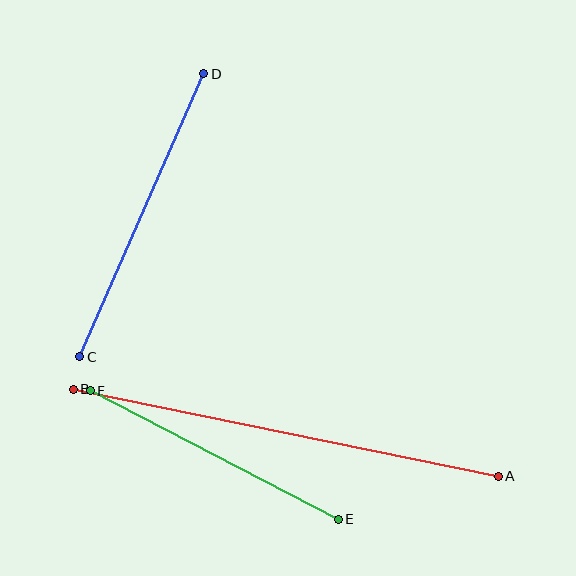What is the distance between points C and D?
The distance is approximately 309 pixels.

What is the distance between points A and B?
The distance is approximately 434 pixels.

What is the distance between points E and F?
The distance is approximately 279 pixels.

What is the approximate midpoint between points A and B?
The midpoint is at approximately (286, 433) pixels.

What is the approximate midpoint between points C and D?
The midpoint is at approximately (142, 215) pixels.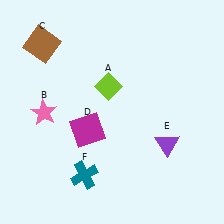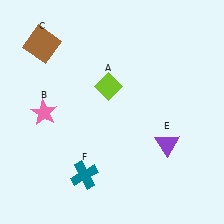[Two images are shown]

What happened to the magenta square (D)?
The magenta square (D) was removed in Image 2. It was in the bottom-left area of Image 1.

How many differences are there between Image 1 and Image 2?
There is 1 difference between the two images.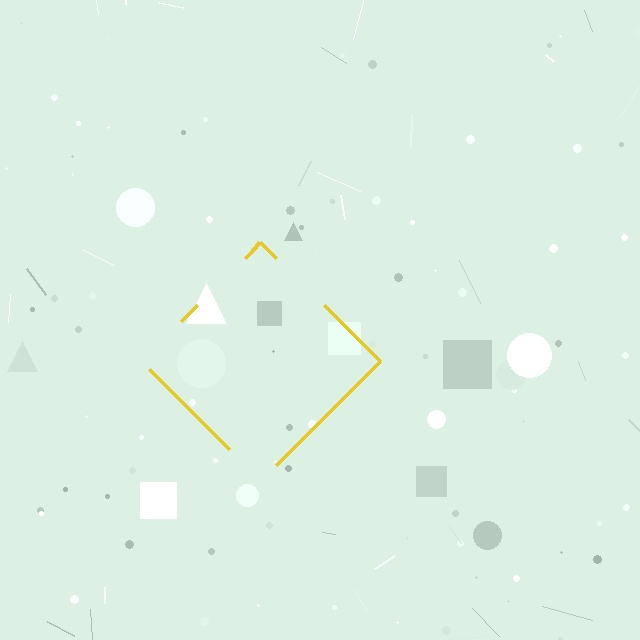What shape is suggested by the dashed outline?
The dashed outline suggests a diamond.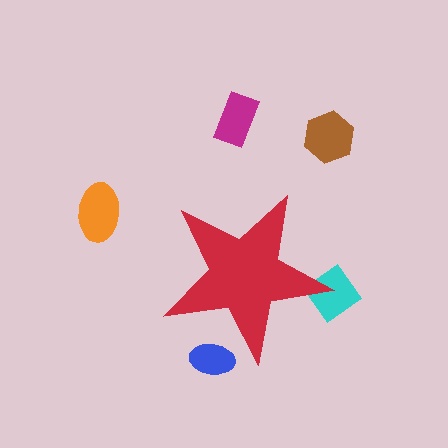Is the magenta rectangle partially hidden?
No, the magenta rectangle is fully visible.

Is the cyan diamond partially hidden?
Yes, the cyan diamond is partially hidden behind the red star.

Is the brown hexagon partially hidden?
No, the brown hexagon is fully visible.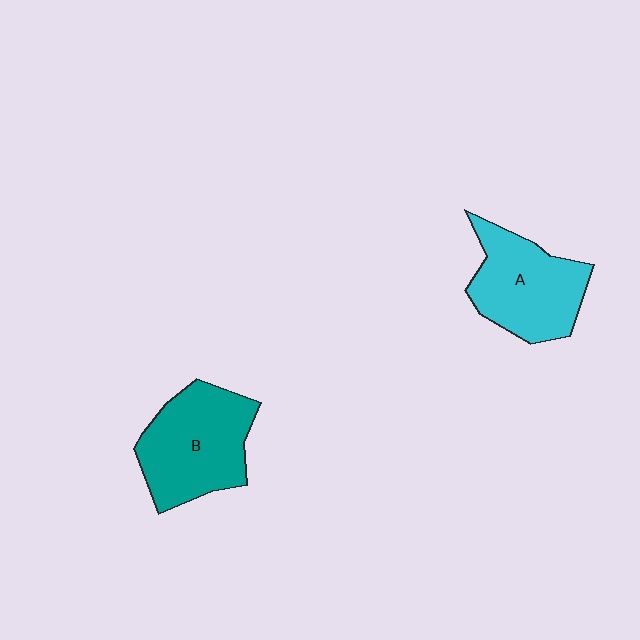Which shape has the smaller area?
Shape A (cyan).